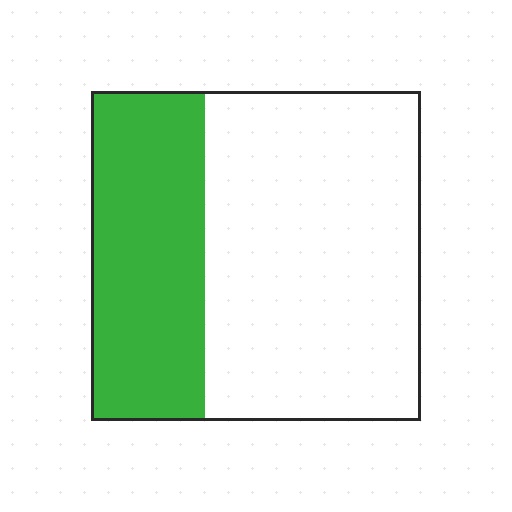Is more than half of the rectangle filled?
No.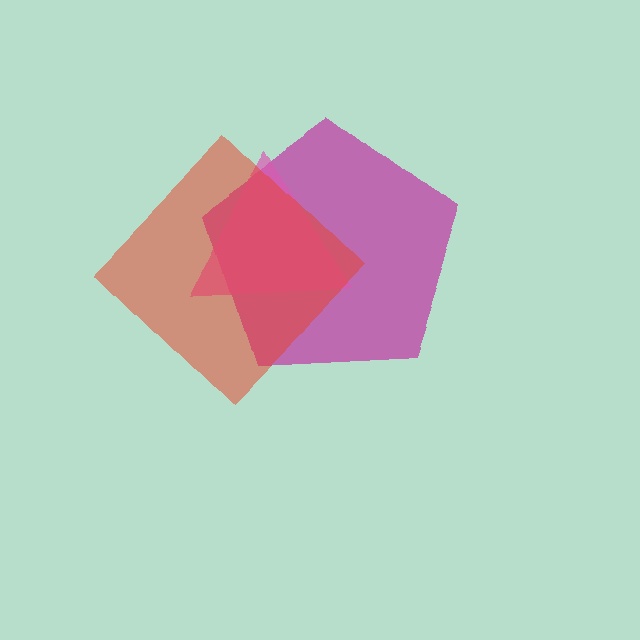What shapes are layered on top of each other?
The layered shapes are: a magenta pentagon, a pink triangle, a red diamond.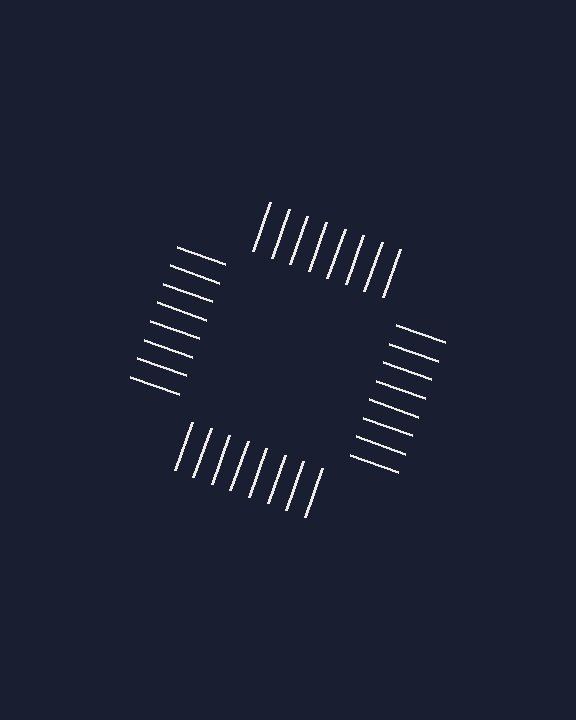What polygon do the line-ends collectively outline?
An illusory square — the line segments terminate on its edges but no continuous stroke is drawn.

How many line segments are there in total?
32 — 8 along each of the 4 edges.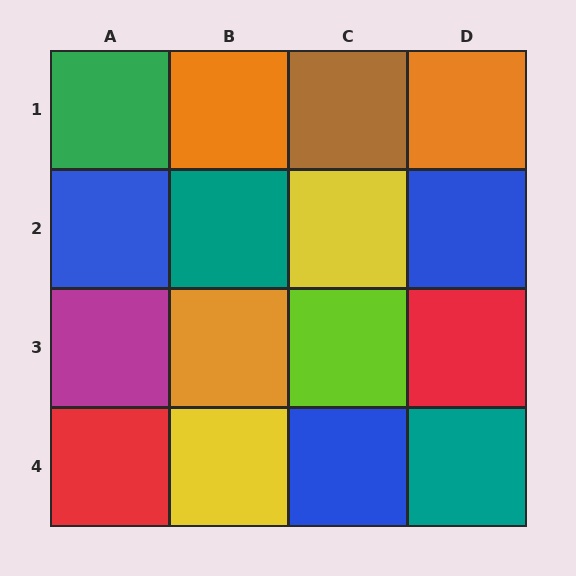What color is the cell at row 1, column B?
Orange.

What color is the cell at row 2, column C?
Yellow.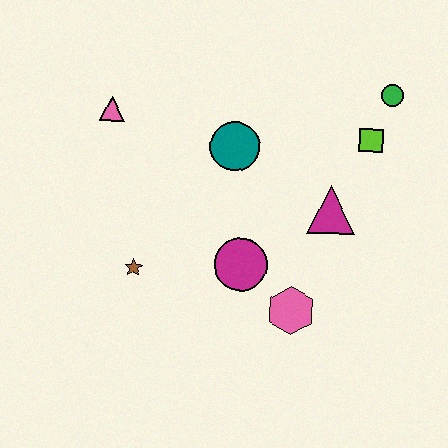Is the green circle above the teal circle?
Yes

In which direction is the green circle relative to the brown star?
The green circle is to the right of the brown star.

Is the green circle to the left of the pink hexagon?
No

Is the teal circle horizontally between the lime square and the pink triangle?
Yes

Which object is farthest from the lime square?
The brown star is farthest from the lime square.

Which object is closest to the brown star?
The magenta circle is closest to the brown star.